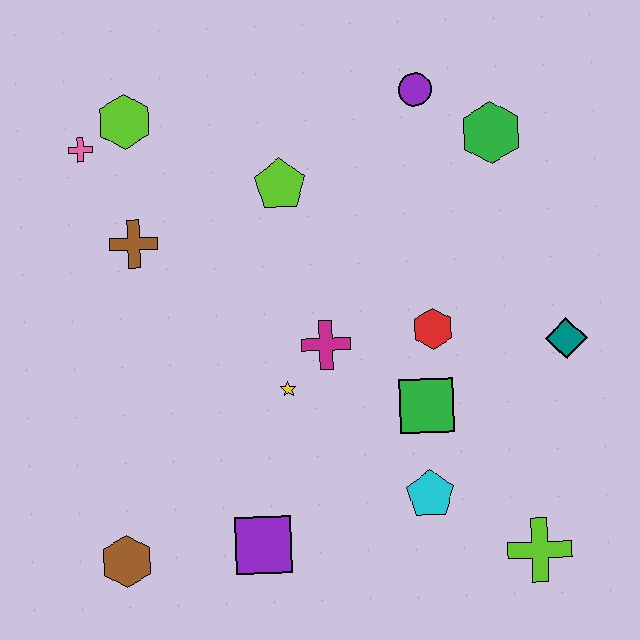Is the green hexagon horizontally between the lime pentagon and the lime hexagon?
No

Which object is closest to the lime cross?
The cyan pentagon is closest to the lime cross.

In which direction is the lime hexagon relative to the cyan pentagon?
The lime hexagon is above the cyan pentagon.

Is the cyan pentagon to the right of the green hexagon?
No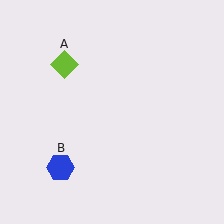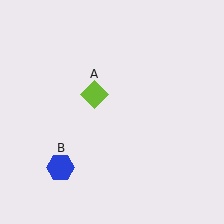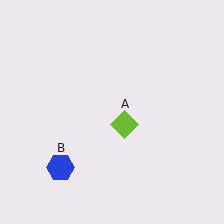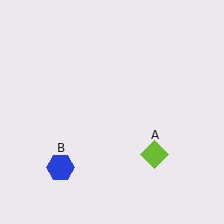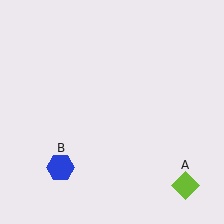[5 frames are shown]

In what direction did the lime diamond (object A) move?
The lime diamond (object A) moved down and to the right.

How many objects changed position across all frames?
1 object changed position: lime diamond (object A).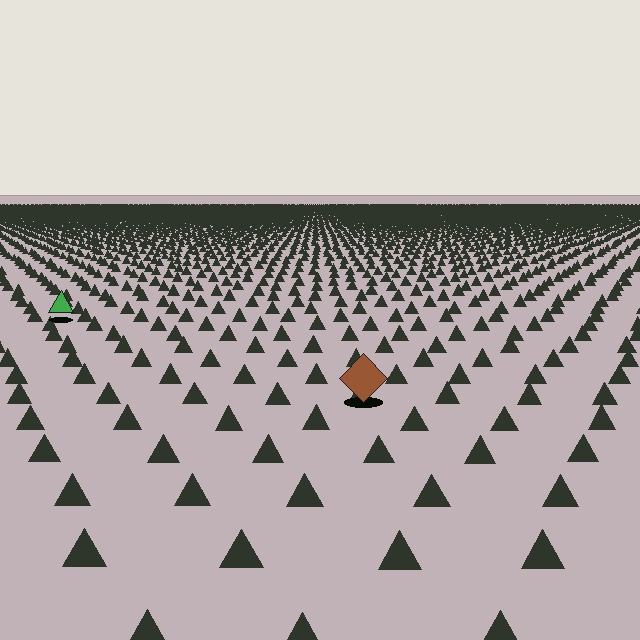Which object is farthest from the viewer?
The green triangle is farthest from the viewer. It appears smaller and the ground texture around it is denser.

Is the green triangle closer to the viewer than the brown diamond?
No. The brown diamond is closer — you can tell from the texture gradient: the ground texture is coarser near it.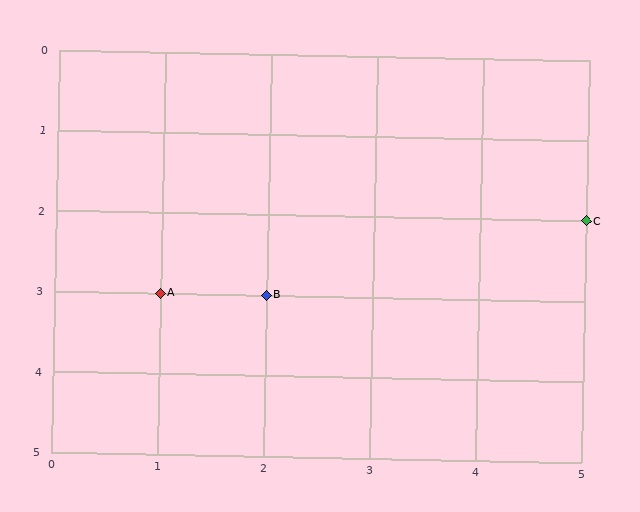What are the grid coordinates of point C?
Point C is at grid coordinates (5, 2).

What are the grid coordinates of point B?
Point B is at grid coordinates (2, 3).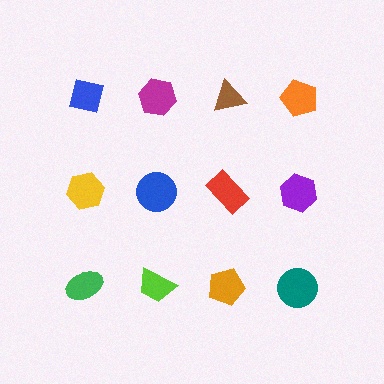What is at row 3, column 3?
An orange pentagon.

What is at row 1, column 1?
A blue square.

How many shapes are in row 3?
4 shapes.